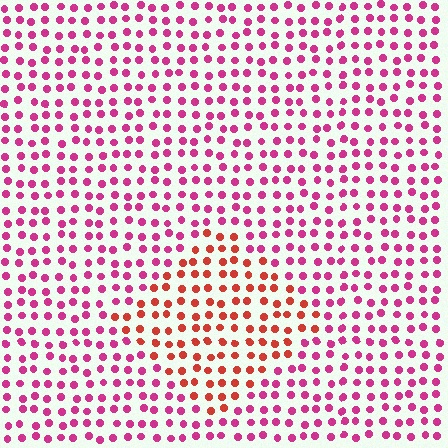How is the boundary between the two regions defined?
The boundary is defined purely by a slight shift in hue (about 38 degrees). Spacing, size, and orientation are identical on both sides.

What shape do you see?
I see a diamond.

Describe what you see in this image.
The image is filled with small magenta elements in a uniform arrangement. A diamond-shaped region is visible where the elements are tinted to a slightly different hue, forming a subtle color boundary.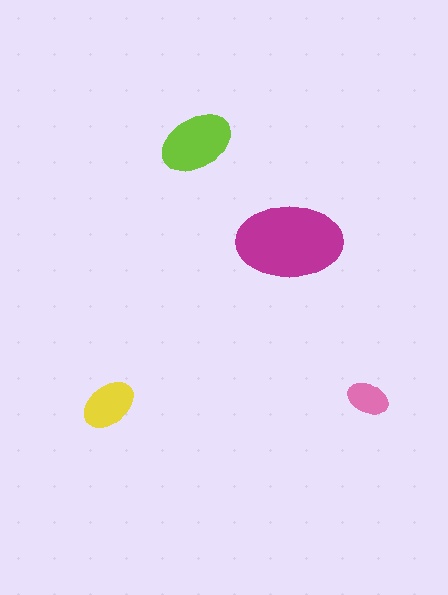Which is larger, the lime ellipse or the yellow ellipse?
The lime one.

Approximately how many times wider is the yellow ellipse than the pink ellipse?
About 1.5 times wider.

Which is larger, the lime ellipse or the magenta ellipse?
The magenta one.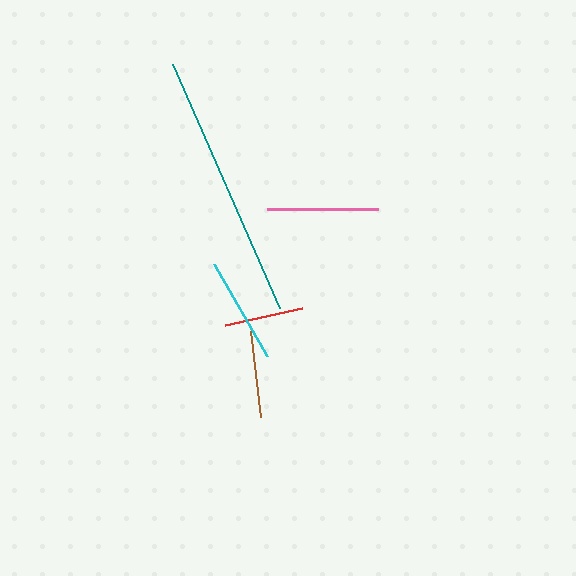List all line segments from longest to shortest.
From longest to shortest: teal, pink, cyan, brown, red.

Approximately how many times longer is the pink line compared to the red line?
The pink line is approximately 1.4 times the length of the red line.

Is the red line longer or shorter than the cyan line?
The cyan line is longer than the red line.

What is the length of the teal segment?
The teal segment is approximately 267 pixels long.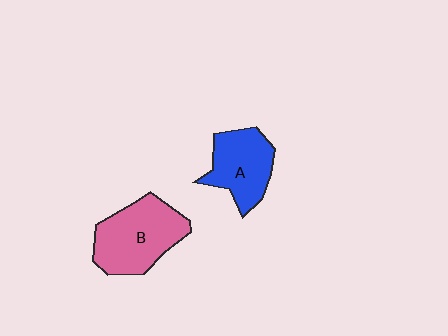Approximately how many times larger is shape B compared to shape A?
Approximately 1.3 times.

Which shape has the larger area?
Shape B (pink).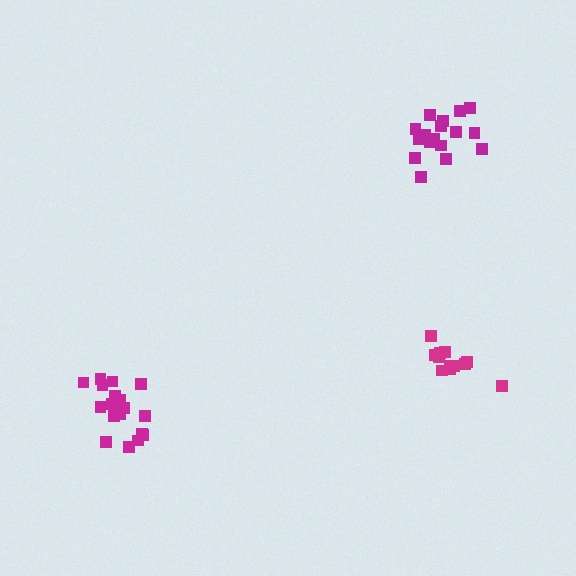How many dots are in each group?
Group 1: 17 dots, Group 2: 12 dots, Group 3: 18 dots (47 total).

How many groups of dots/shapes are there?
There are 3 groups.